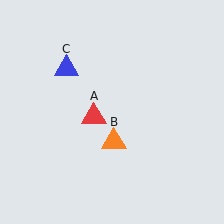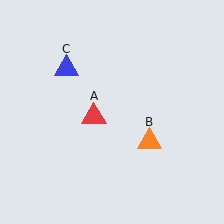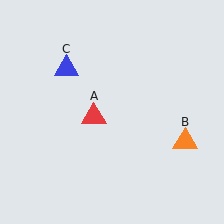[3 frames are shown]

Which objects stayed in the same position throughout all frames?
Red triangle (object A) and blue triangle (object C) remained stationary.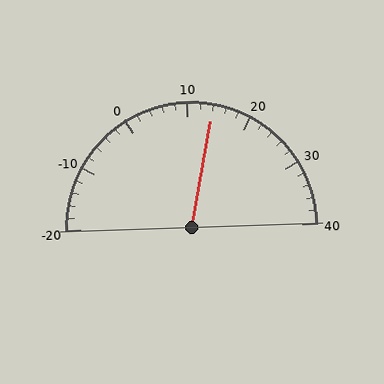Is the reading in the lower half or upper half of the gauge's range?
The reading is in the upper half of the range (-20 to 40).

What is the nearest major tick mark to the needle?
The nearest major tick mark is 10.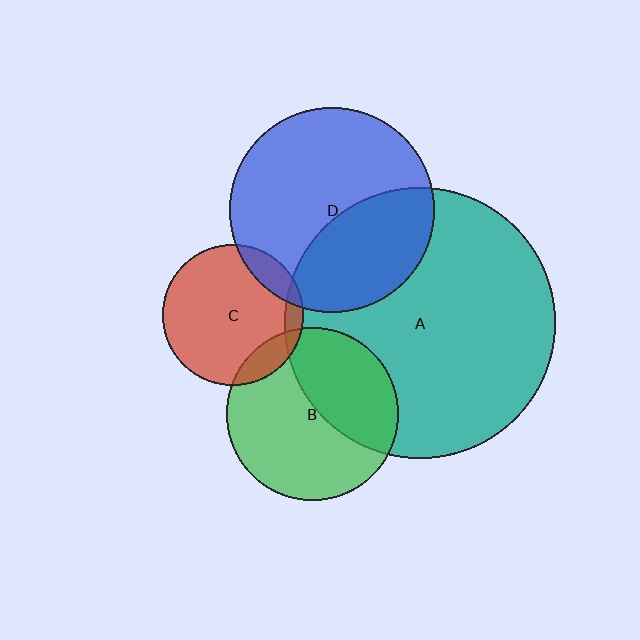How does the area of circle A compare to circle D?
Approximately 1.7 times.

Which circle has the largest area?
Circle A (teal).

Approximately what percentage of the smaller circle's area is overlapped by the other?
Approximately 5%.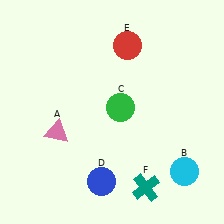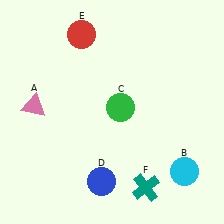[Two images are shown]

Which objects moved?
The objects that moved are: the pink triangle (A), the red circle (E).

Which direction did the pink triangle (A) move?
The pink triangle (A) moved up.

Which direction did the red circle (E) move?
The red circle (E) moved left.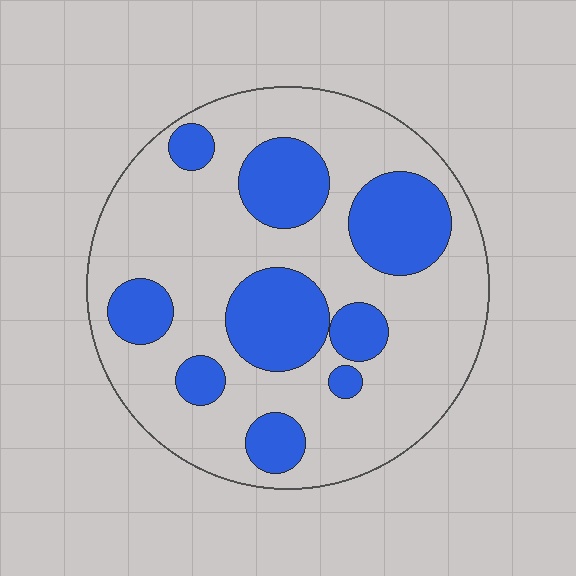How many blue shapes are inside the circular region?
9.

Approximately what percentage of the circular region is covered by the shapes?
Approximately 30%.